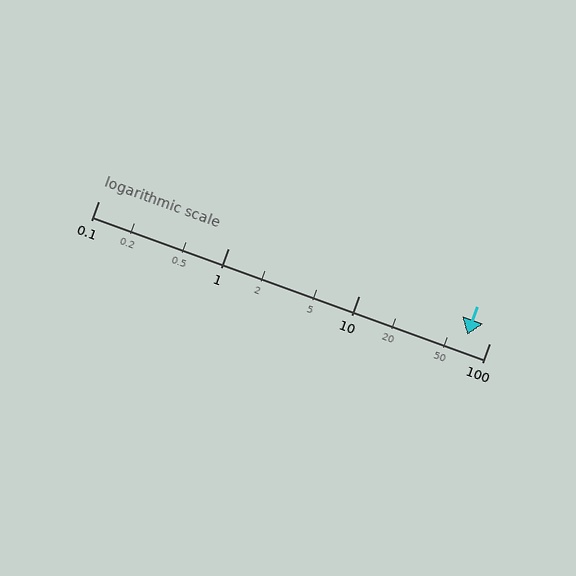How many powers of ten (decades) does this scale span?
The scale spans 3 decades, from 0.1 to 100.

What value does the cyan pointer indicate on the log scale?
The pointer indicates approximately 68.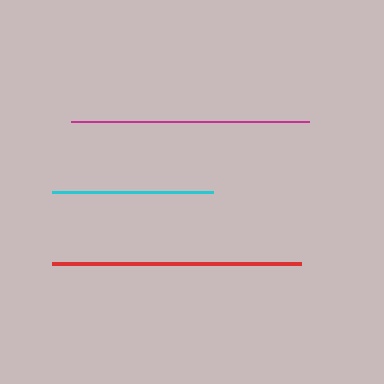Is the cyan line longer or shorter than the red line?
The red line is longer than the cyan line.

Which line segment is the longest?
The red line is the longest at approximately 249 pixels.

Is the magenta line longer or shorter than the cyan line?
The magenta line is longer than the cyan line.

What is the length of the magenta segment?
The magenta segment is approximately 239 pixels long.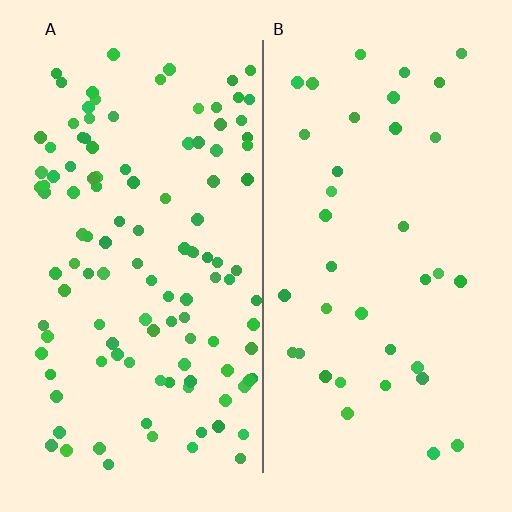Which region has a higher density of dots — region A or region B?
A (the left).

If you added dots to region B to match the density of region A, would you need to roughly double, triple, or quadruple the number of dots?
Approximately triple.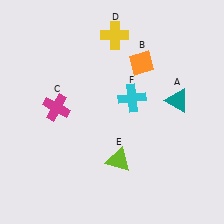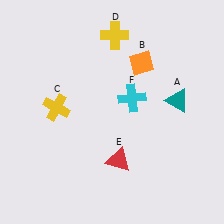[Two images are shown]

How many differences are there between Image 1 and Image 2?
There are 2 differences between the two images.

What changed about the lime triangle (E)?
In Image 1, E is lime. In Image 2, it changed to red.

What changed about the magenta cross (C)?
In Image 1, C is magenta. In Image 2, it changed to yellow.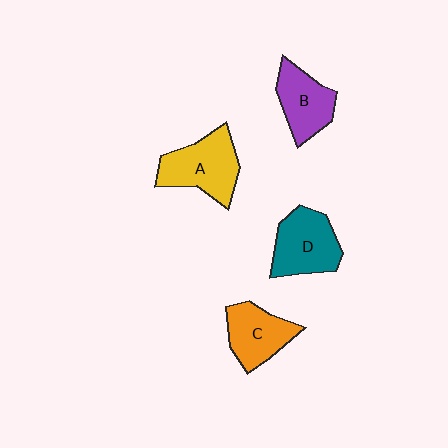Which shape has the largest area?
Shape A (yellow).